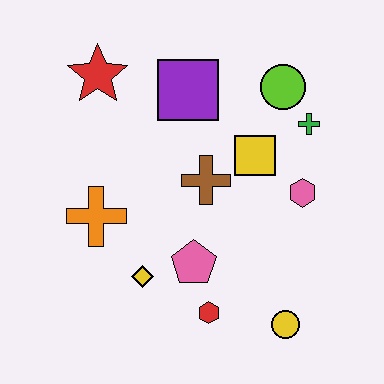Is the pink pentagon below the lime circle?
Yes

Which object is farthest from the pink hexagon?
The red star is farthest from the pink hexagon.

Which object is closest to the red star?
The purple square is closest to the red star.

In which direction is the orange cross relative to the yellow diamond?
The orange cross is above the yellow diamond.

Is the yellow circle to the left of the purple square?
No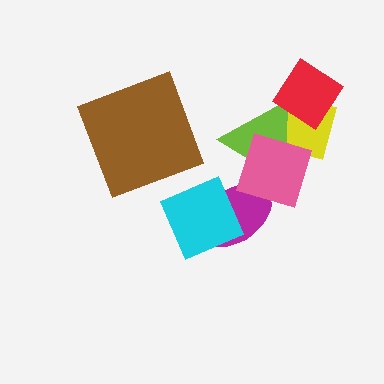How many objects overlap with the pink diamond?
3 objects overlap with the pink diamond.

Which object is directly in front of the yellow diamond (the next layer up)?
The lime triangle is directly in front of the yellow diamond.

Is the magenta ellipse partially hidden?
Yes, it is partially covered by another shape.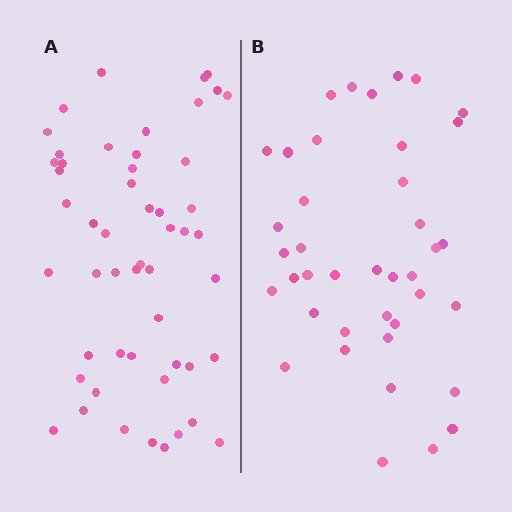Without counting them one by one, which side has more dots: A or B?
Region A (the left region) has more dots.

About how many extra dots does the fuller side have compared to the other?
Region A has roughly 12 or so more dots than region B.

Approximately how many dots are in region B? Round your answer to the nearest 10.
About 40 dots.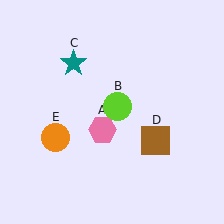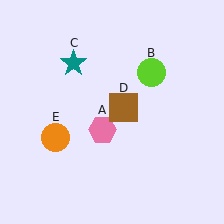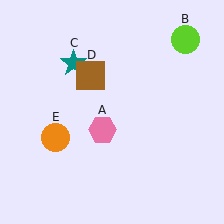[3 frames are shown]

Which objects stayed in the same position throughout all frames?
Pink hexagon (object A) and teal star (object C) and orange circle (object E) remained stationary.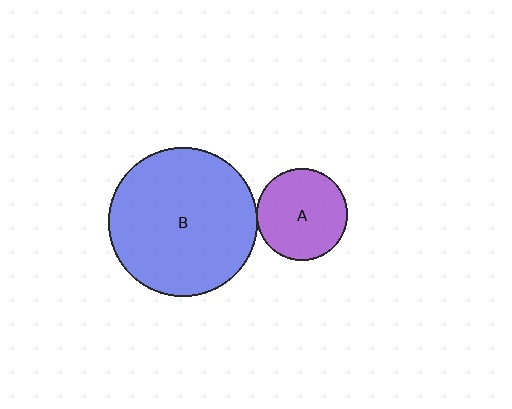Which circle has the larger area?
Circle B (blue).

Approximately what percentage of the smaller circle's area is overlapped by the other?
Approximately 5%.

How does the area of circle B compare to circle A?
Approximately 2.7 times.